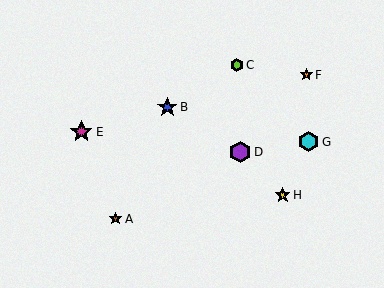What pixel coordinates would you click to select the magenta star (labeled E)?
Click at (81, 132) to select the magenta star E.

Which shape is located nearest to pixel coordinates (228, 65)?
The lime hexagon (labeled C) at (237, 65) is nearest to that location.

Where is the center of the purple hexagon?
The center of the purple hexagon is at (240, 152).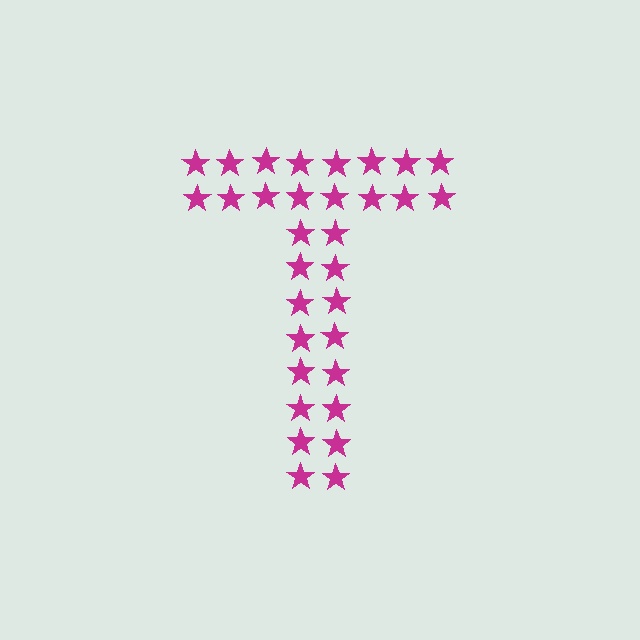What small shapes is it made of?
It is made of small stars.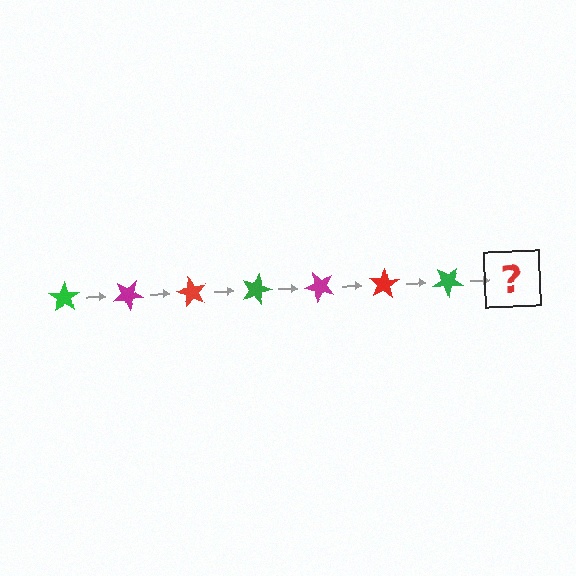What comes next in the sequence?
The next element should be a magenta star, rotated 210 degrees from the start.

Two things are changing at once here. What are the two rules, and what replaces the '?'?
The two rules are that it rotates 30 degrees each step and the color cycles through green, magenta, and red. The '?' should be a magenta star, rotated 210 degrees from the start.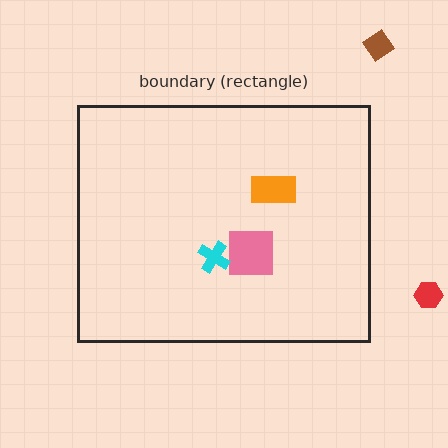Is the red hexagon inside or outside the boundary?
Outside.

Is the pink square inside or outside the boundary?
Inside.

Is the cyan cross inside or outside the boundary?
Inside.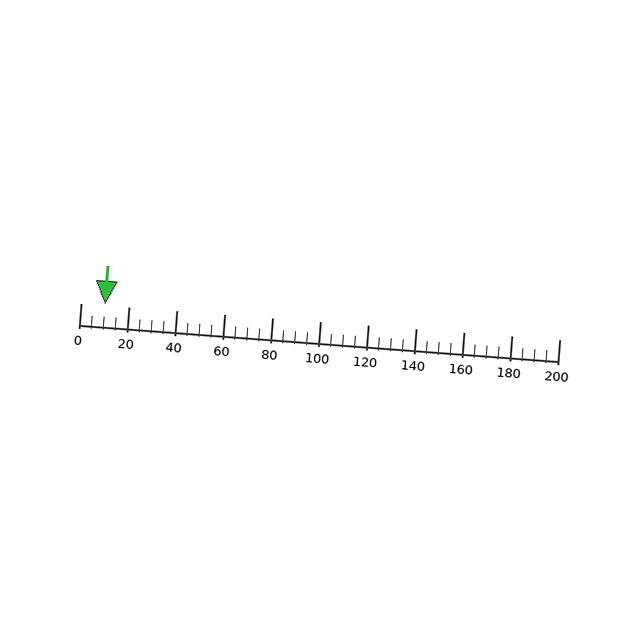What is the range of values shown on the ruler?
The ruler shows values from 0 to 200.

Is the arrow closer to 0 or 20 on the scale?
The arrow is closer to 20.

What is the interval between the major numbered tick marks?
The major tick marks are spaced 20 units apart.